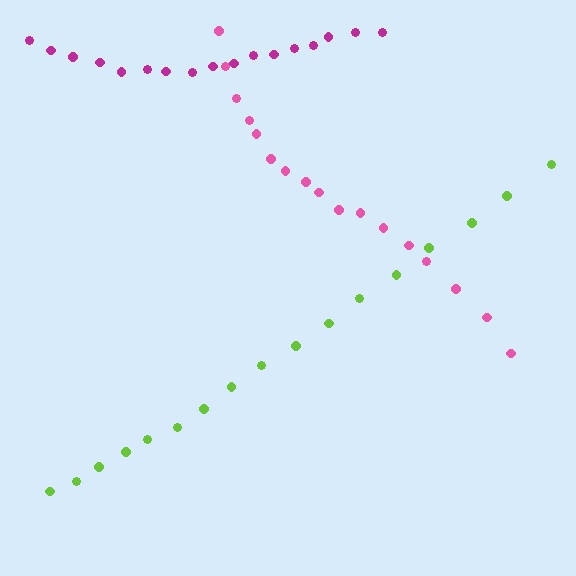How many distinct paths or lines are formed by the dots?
There are 3 distinct paths.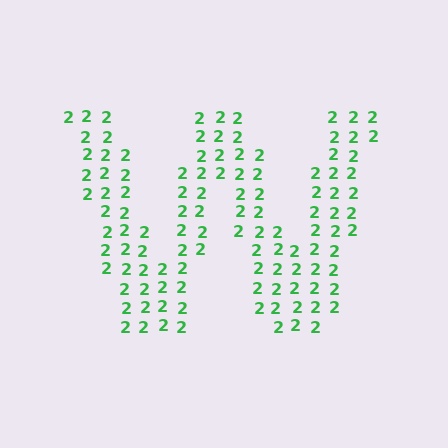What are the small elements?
The small elements are digit 2's.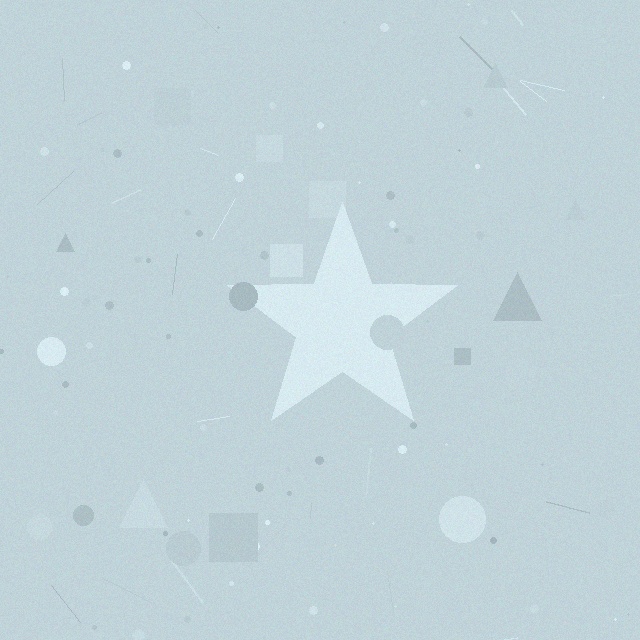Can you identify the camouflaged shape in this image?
The camouflaged shape is a star.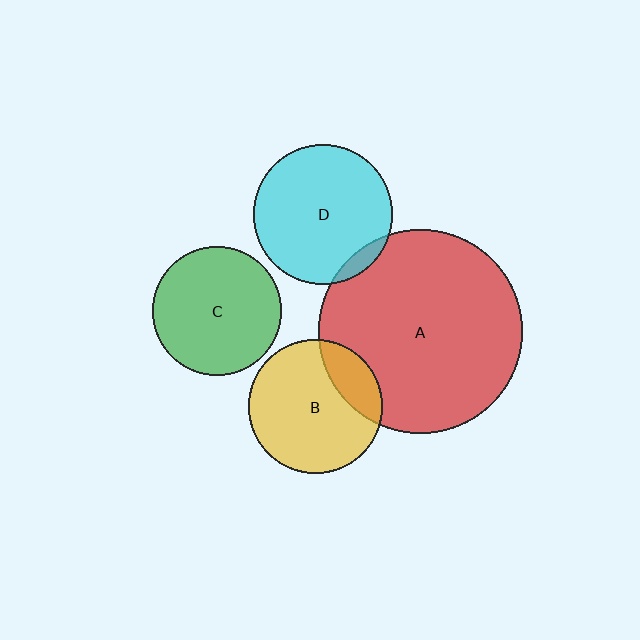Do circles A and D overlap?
Yes.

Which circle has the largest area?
Circle A (red).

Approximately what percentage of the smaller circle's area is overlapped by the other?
Approximately 5%.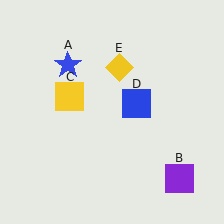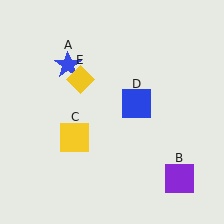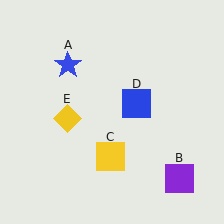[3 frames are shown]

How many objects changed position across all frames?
2 objects changed position: yellow square (object C), yellow diamond (object E).